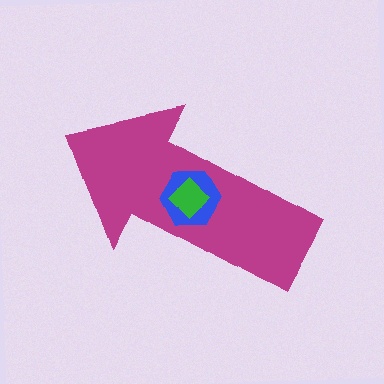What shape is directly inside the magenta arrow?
The blue hexagon.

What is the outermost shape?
The magenta arrow.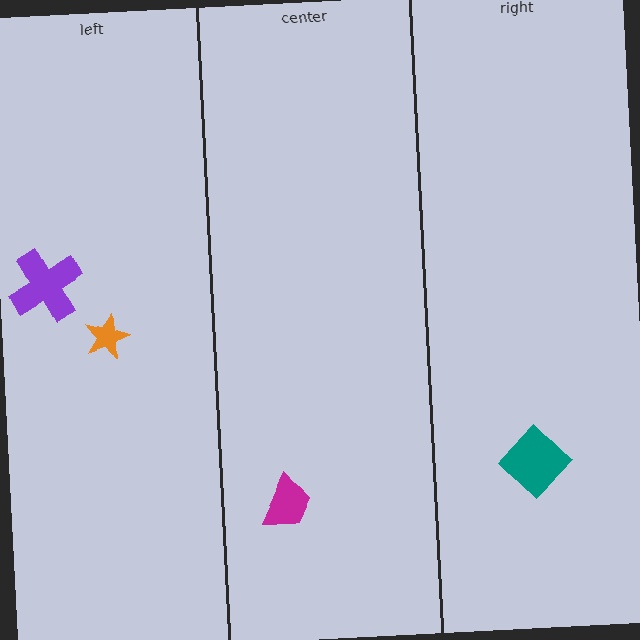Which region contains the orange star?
The left region.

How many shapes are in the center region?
1.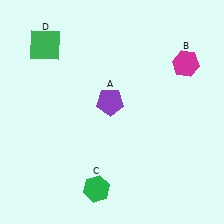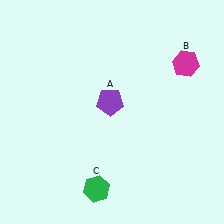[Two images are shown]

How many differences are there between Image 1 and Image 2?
There is 1 difference between the two images.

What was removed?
The green square (D) was removed in Image 2.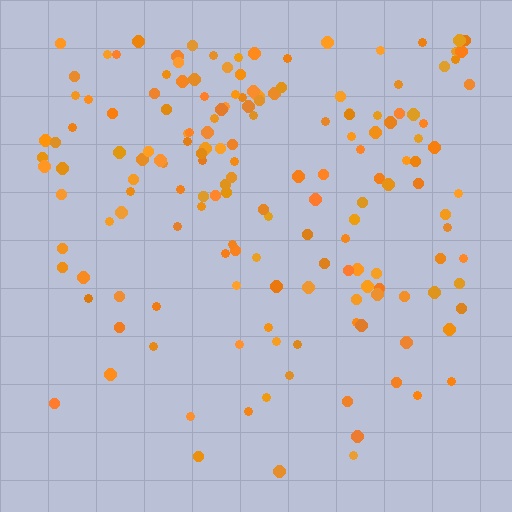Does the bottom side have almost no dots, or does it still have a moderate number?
Still a moderate number, just noticeably fewer than the top.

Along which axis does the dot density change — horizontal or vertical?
Vertical.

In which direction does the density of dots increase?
From bottom to top, with the top side densest.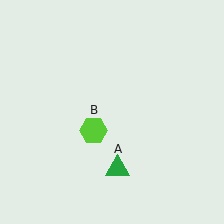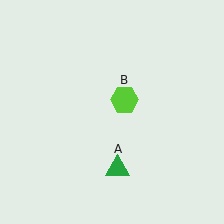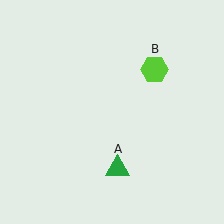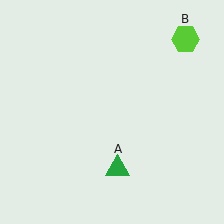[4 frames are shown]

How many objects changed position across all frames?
1 object changed position: lime hexagon (object B).